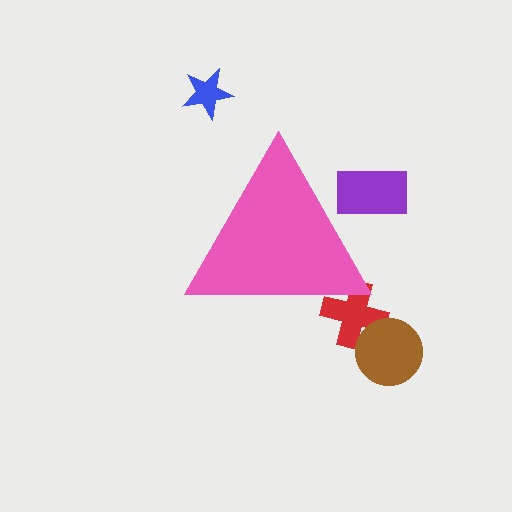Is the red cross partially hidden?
Yes, the red cross is partially hidden behind the pink triangle.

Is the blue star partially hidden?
No, the blue star is fully visible.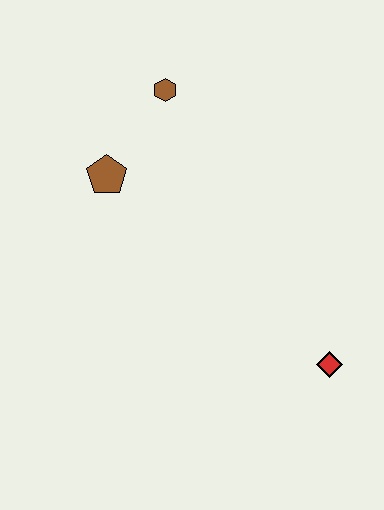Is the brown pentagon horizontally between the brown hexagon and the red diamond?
No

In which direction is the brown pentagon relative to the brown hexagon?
The brown pentagon is below the brown hexagon.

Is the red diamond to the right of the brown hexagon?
Yes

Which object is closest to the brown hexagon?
The brown pentagon is closest to the brown hexagon.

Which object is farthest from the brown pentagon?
The red diamond is farthest from the brown pentagon.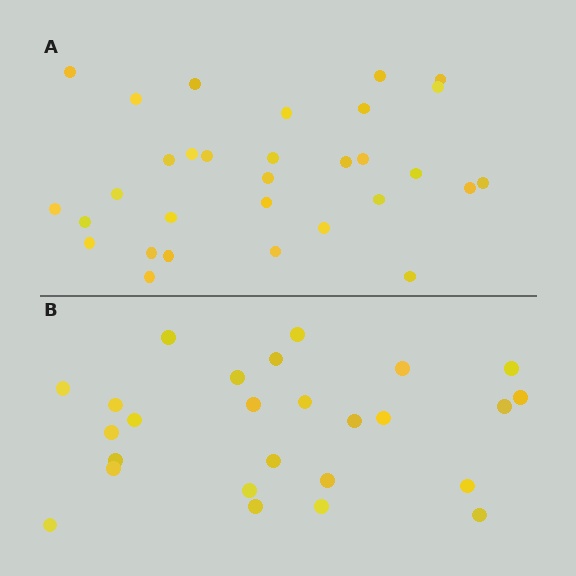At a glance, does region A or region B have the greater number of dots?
Region A (the top region) has more dots.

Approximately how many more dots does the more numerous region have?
Region A has about 5 more dots than region B.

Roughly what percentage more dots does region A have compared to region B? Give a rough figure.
About 20% more.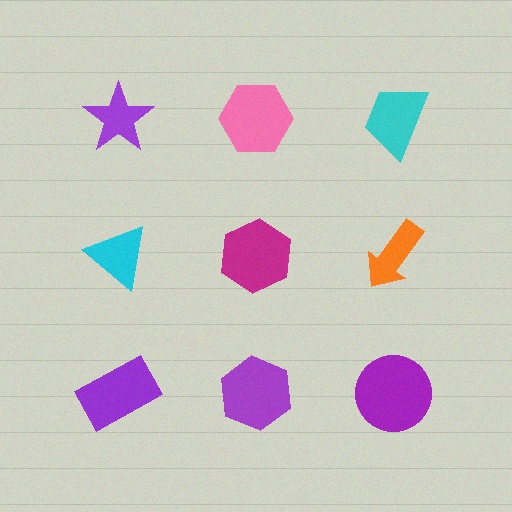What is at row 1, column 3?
A cyan trapezoid.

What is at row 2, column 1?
A cyan triangle.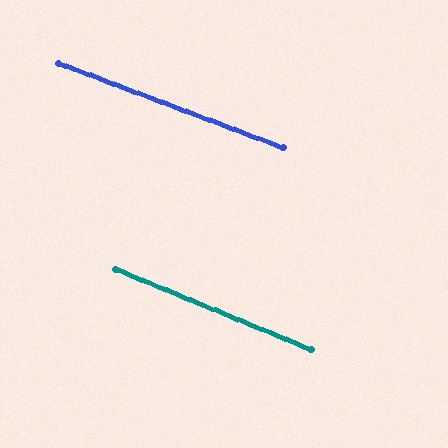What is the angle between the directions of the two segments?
Approximately 2 degrees.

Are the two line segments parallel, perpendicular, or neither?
Parallel — their directions differ by only 1.7°.